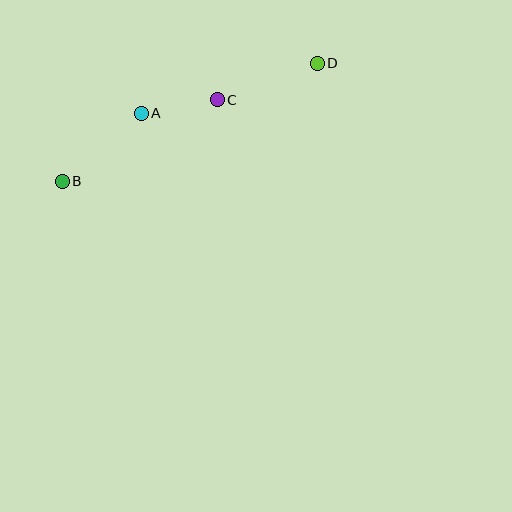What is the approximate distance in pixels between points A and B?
The distance between A and B is approximately 104 pixels.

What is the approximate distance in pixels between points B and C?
The distance between B and C is approximately 175 pixels.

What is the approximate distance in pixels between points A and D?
The distance between A and D is approximately 183 pixels.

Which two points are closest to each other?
Points A and C are closest to each other.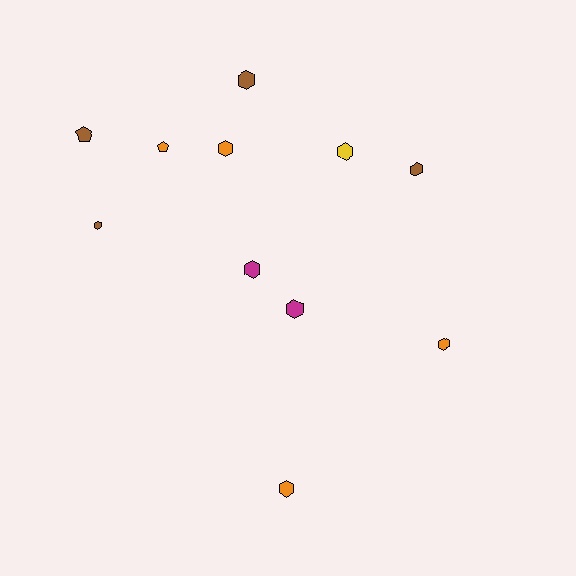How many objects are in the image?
There are 11 objects.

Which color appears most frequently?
Orange, with 4 objects.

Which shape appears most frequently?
Hexagon, with 9 objects.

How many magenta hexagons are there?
There are 2 magenta hexagons.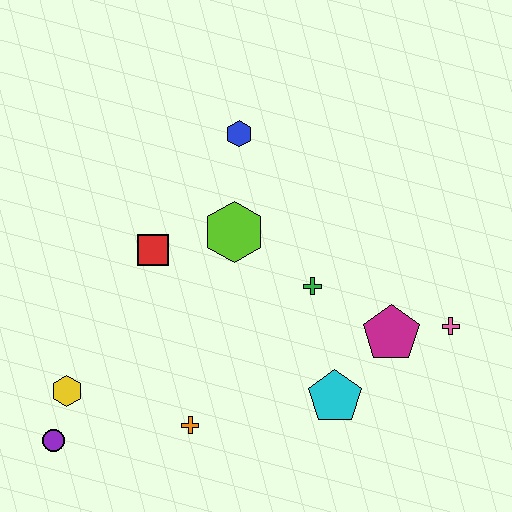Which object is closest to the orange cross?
The yellow hexagon is closest to the orange cross.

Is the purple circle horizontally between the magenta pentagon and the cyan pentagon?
No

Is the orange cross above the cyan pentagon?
No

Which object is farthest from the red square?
The pink cross is farthest from the red square.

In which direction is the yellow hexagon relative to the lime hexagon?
The yellow hexagon is to the left of the lime hexagon.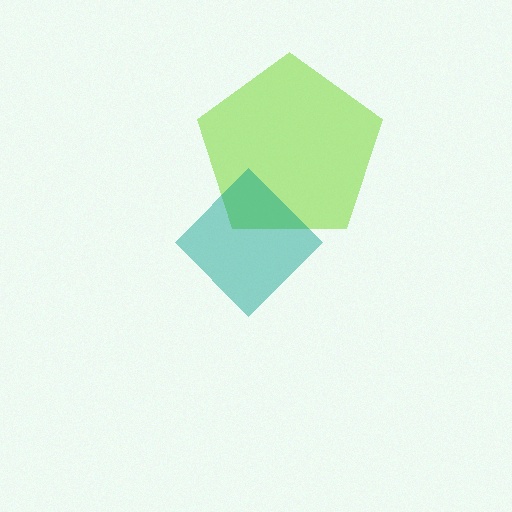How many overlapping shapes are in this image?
There are 2 overlapping shapes in the image.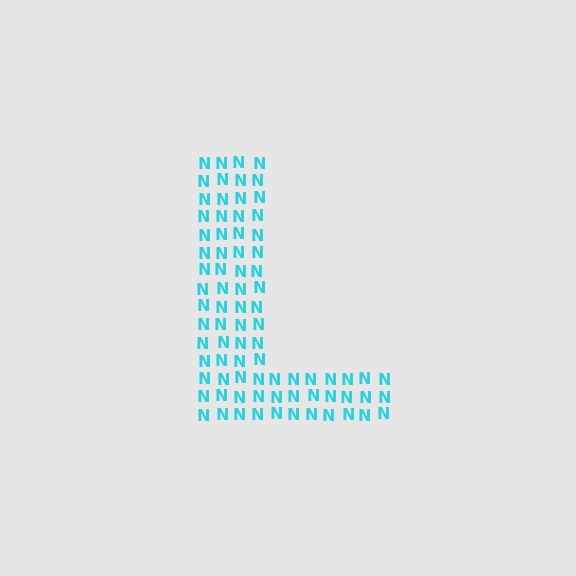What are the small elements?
The small elements are letter N's.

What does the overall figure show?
The overall figure shows the letter L.